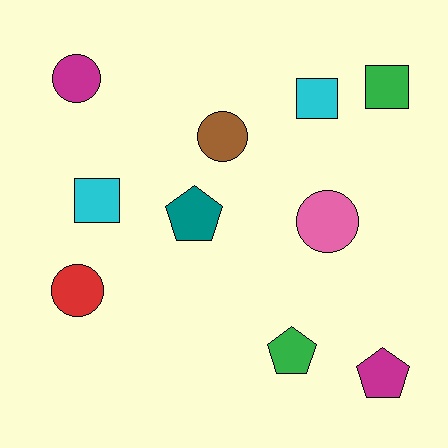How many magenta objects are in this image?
There are 2 magenta objects.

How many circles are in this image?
There are 4 circles.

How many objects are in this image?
There are 10 objects.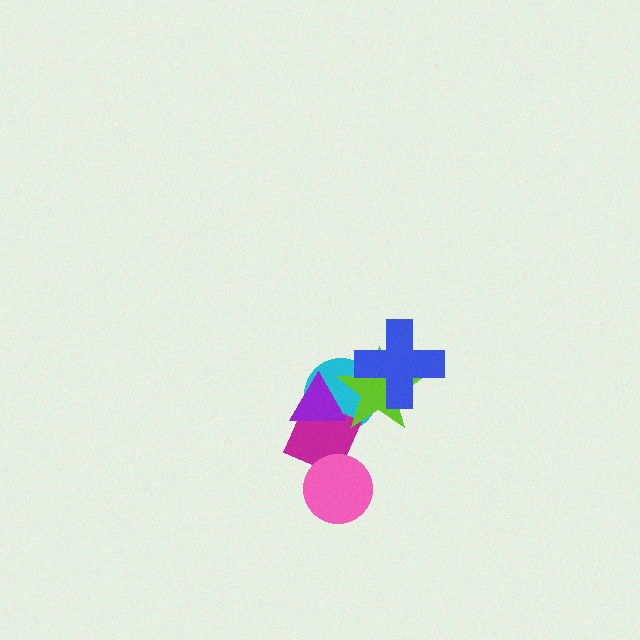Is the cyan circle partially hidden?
Yes, it is partially covered by another shape.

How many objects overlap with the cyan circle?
4 objects overlap with the cyan circle.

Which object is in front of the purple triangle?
The lime star is in front of the purple triangle.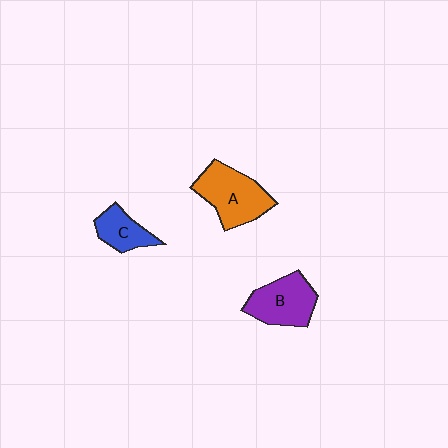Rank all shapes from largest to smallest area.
From largest to smallest: A (orange), B (purple), C (blue).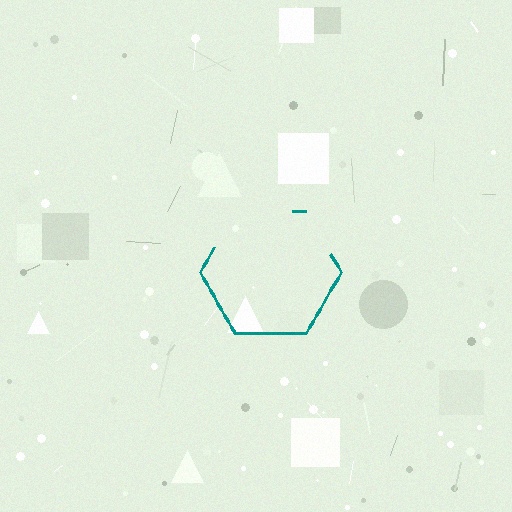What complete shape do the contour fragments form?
The contour fragments form a hexagon.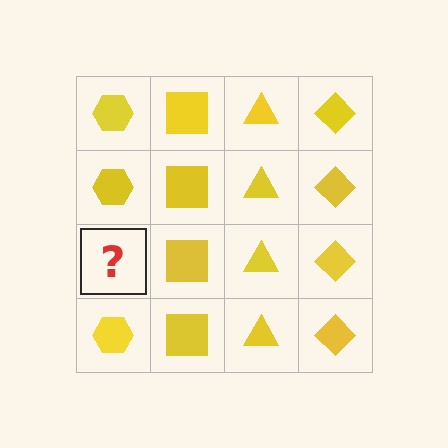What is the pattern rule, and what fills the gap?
The rule is that each column has a consistent shape. The gap should be filled with a yellow hexagon.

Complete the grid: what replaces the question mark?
The question mark should be replaced with a yellow hexagon.